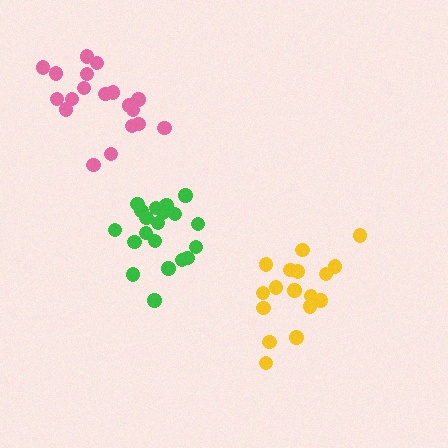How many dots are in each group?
Group 1: 17 dots, Group 2: 20 dots, Group 3: 19 dots (56 total).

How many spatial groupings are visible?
There are 3 spatial groupings.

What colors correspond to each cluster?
The clusters are colored: yellow, green, pink.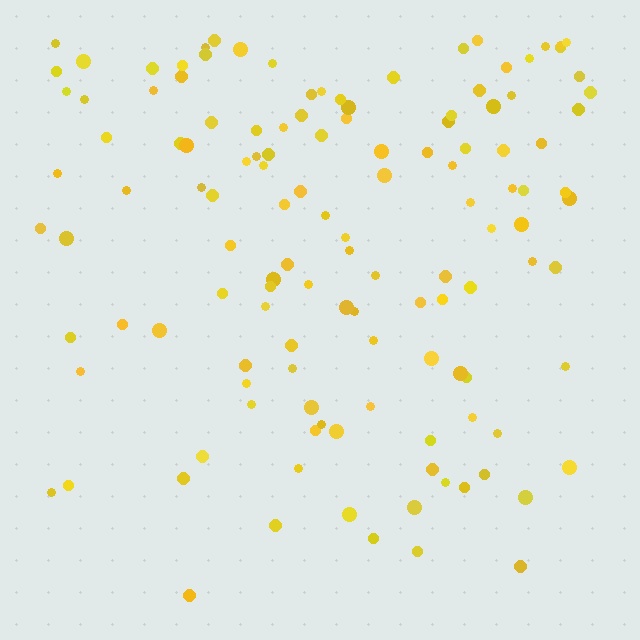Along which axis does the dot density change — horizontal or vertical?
Vertical.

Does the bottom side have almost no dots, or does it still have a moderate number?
Still a moderate number, just noticeably fewer than the top.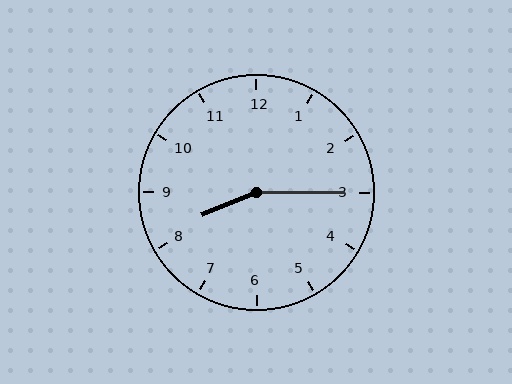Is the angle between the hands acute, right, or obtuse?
It is obtuse.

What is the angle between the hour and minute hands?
Approximately 158 degrees.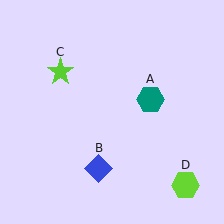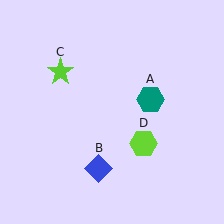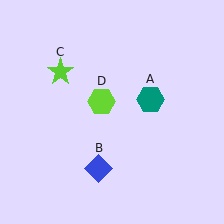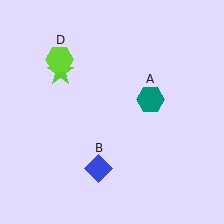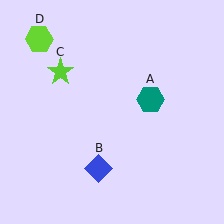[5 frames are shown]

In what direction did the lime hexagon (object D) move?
The lime hexagon (object D) moved up and to the left.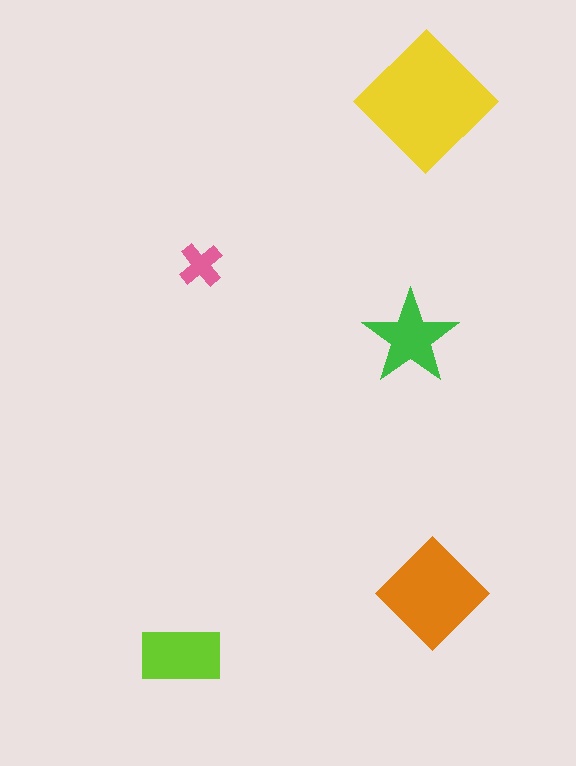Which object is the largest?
The yellow diamond.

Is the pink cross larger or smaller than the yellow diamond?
Smaller.